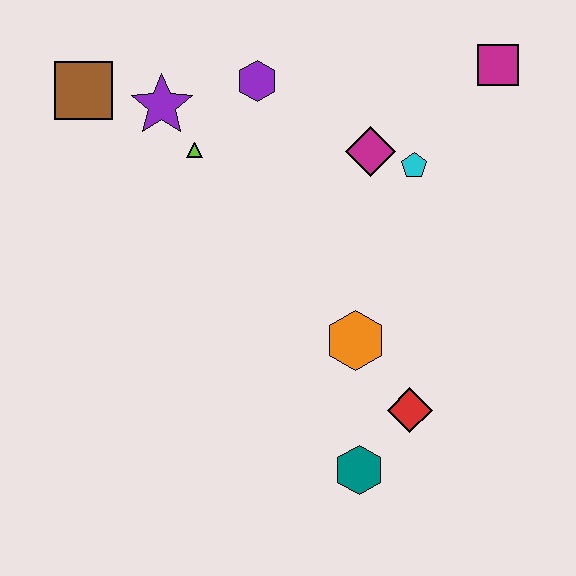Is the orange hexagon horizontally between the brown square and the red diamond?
Yes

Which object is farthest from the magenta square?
The teal hexagon is farthest from the magenta square.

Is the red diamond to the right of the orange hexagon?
Yes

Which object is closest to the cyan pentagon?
The magenta diamond is closest to the cyan pentagon.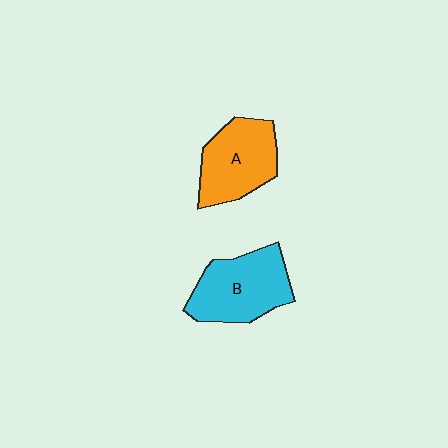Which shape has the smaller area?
Shape A (orange).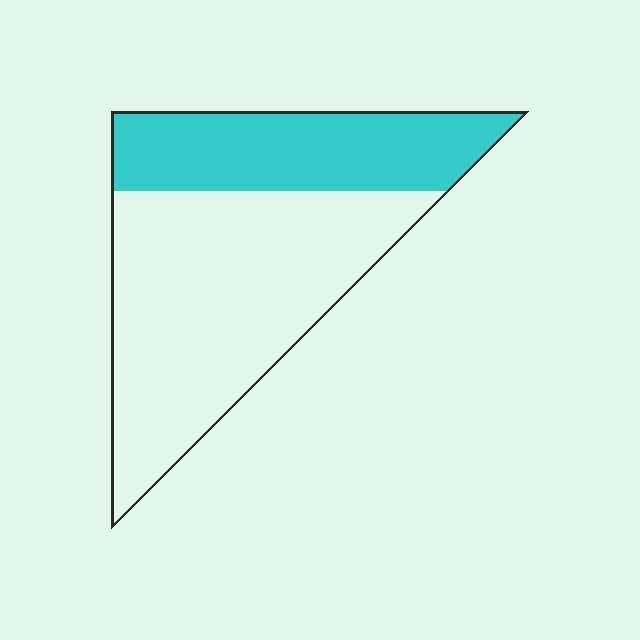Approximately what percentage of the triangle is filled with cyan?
Approximately 35%.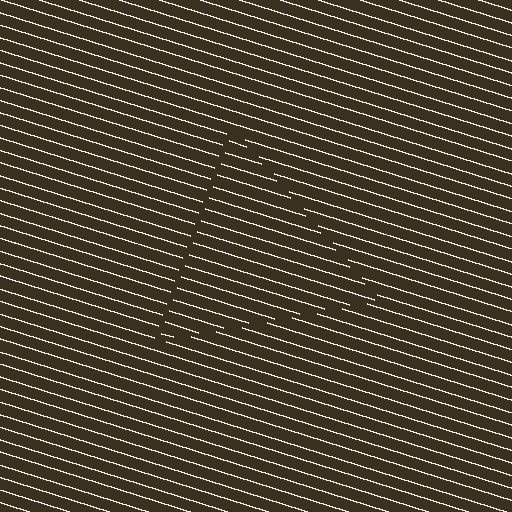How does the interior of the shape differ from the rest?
The interior of the shape contains the same grating, shifted by half a period — the contour is defined by the phase discontinuity where line-ends from the inner and outer gratings abut.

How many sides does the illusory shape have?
3 sides — the line-ends trace a triangle.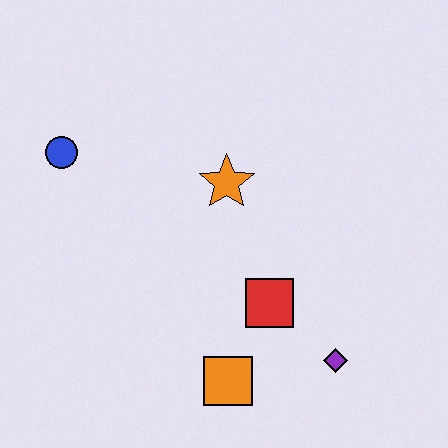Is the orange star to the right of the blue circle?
Yes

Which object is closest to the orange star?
The red square is closest to the orange star.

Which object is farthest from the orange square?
The blue circle is farthest from the orange square.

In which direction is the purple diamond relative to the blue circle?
The purple diamond is to the right of the blue circle.